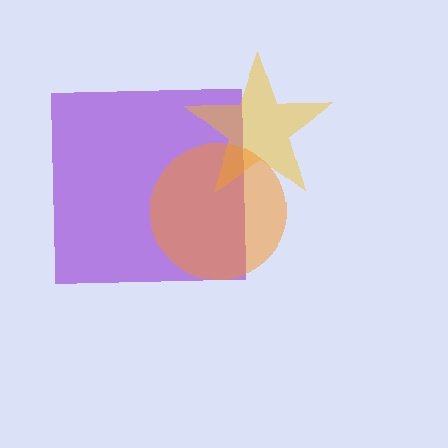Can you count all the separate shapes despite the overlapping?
Yes, there are 3 separate shapes.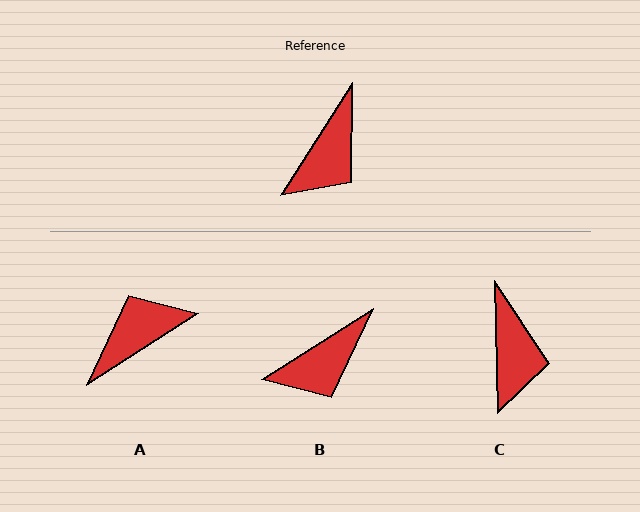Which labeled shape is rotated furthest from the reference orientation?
A, about 155 degrees away.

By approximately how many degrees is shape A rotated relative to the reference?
Approximately 155 degrees counter-clockwise.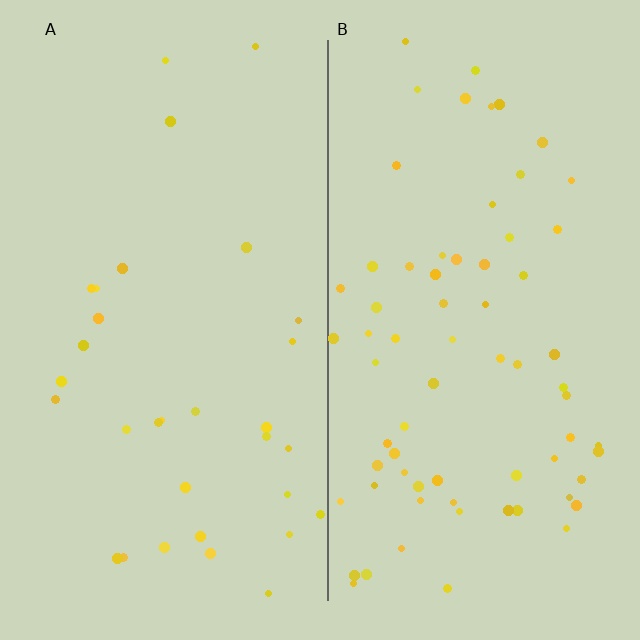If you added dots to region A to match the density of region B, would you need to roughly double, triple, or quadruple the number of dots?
Approximately double.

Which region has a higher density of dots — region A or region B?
B (the right).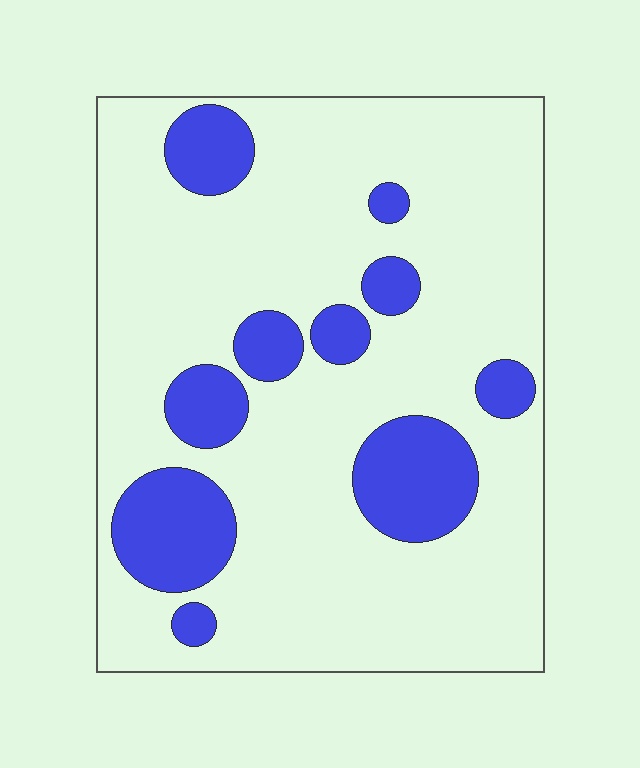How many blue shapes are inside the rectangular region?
10.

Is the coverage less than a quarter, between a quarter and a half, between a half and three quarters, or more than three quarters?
Less than a quarter.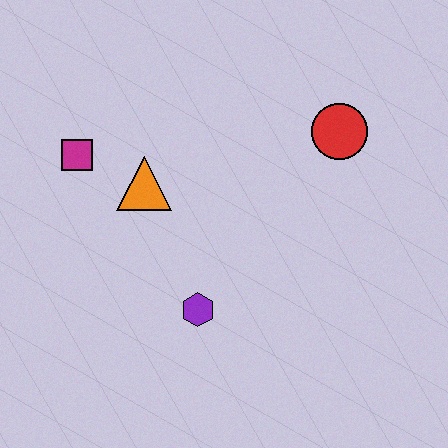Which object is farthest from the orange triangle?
The red circle is farthest from the orange triangle.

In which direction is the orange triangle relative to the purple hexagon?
The orange triangle is above the purple hexagon.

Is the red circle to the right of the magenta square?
Yes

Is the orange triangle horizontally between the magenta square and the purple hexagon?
Yes